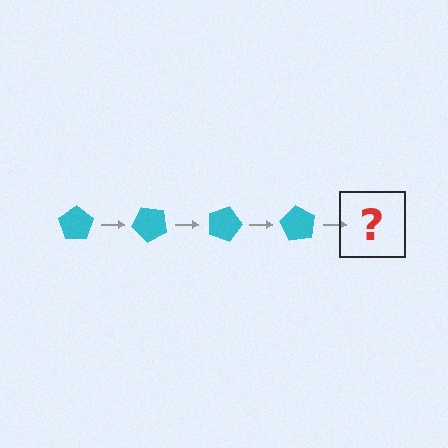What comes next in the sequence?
The next element should be a cyan pentagon rotated 180 degrees.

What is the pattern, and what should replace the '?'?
The pattern is that the pentagon rotates 45 degrees each step. The '?' should be a cyan pentagon rotated 180 degrees.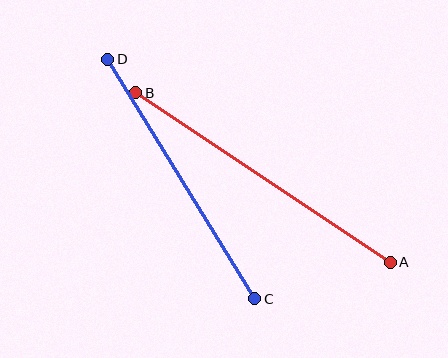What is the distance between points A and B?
The distance is approximately 306 pixels.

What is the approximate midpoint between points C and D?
The midpoint is at approximately (181, 179) pixels.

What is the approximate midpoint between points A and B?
The midpoint is at approximately (263, 177) pixels.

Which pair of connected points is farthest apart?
Points A and B are farthest apart.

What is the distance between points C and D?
The distance is approximately 281 pixels.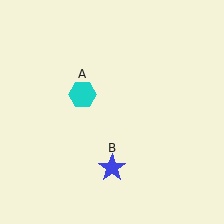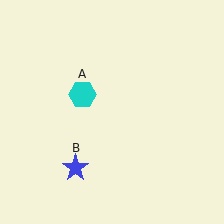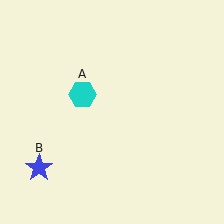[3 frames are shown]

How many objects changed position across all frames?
1 object changed position: blue star (object B).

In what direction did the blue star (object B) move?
The blue star (object B) moved left.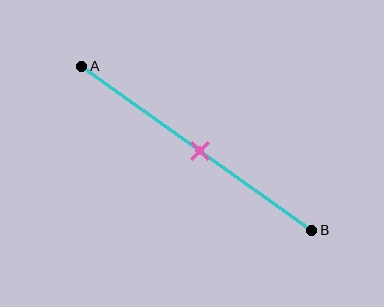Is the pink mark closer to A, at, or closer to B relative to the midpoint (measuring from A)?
The pink mark is approximately at the midpoint of segment AB.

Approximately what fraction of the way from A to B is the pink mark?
The pink mark is approximately 50% of the way from A to B.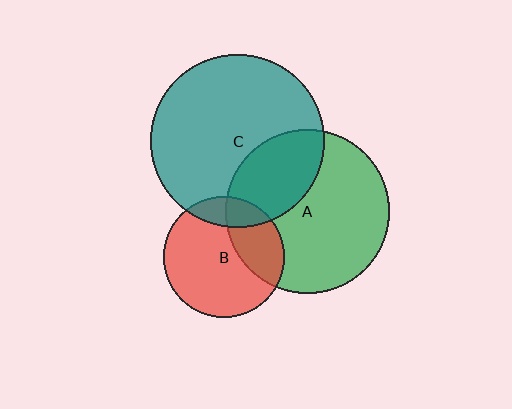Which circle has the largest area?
Circle C (teal).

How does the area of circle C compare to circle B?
Approximately 2.0 times.